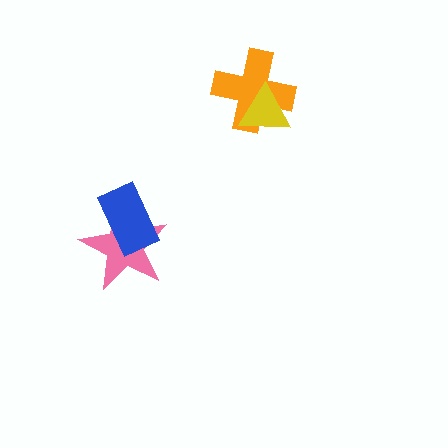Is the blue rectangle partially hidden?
No, no other shape covers it.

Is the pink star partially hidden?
Yes, it is partially covered by another shape.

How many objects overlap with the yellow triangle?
1 object overlaps with the yellow triangle.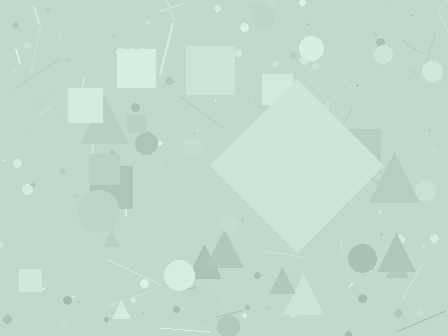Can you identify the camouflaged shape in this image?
The camouflaged shape is a diamond.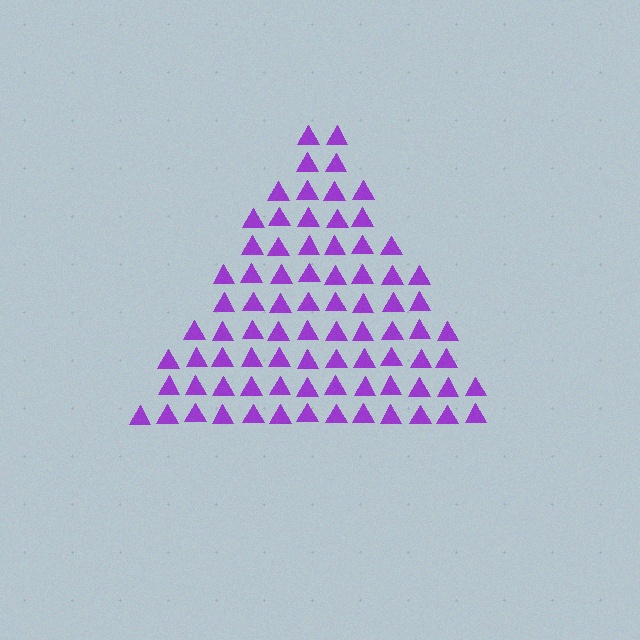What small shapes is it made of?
It is made of small triangles.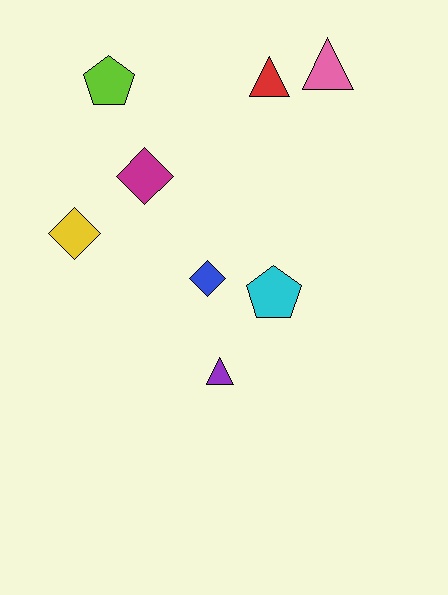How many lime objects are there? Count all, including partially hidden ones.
There is 1 lime object.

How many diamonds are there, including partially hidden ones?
There are 3 diamonds.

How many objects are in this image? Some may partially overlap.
There are 8 objects.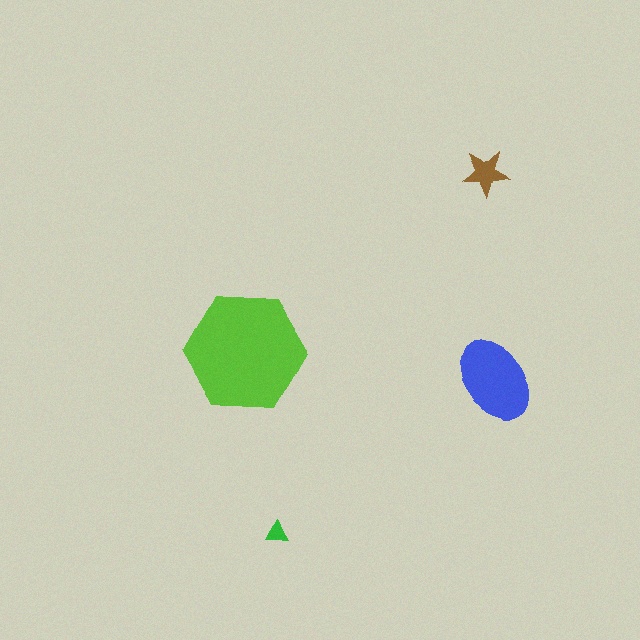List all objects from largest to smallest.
The lime hexagon, the blue ellipse, the brown star, the green triangle.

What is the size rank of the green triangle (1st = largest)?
4th.